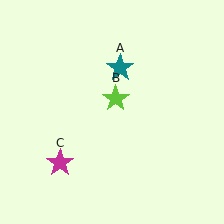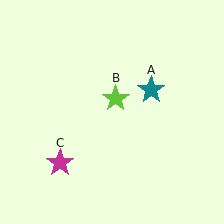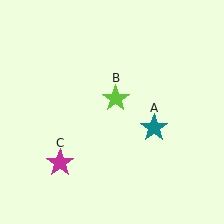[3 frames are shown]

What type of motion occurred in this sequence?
The teal star (object A) rotated clockwise around the center of the scene.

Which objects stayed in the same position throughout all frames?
Lime star (object B) and magenta star (object C) remained stationary.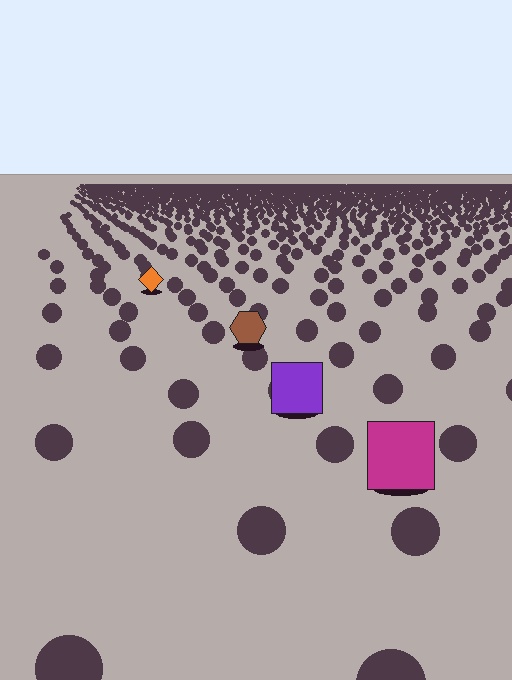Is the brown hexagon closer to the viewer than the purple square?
No. The purple square is closer — you can tell from the texture gradient: the ground texture is coarser near it.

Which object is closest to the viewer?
The magenta square is closest. The texture marks near it are larger and more spread out.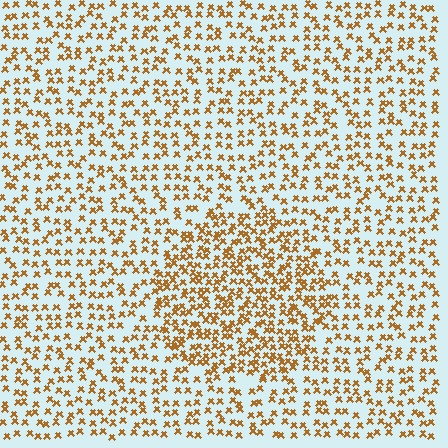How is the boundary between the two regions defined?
The boundary is defined by a change in element density (approximately 1.7x ratio). All elements are the same color, size, and shape.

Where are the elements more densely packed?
The elements are more densely packed inside the circle boundary.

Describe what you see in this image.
The image contains small brown elements arranged at two different densities. A circle-shaped region is visible where the elements are more densely packed than the surrounding area.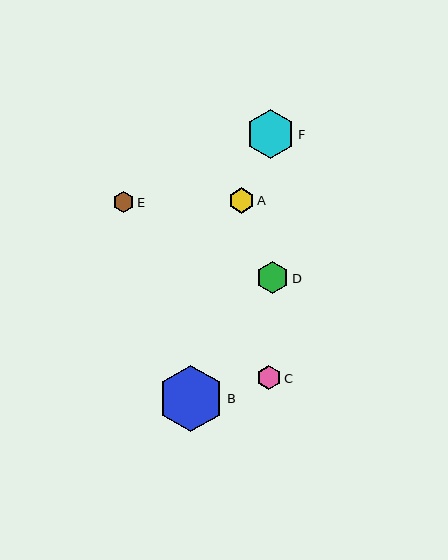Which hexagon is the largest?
Hexagon B is the largest with a size of approximately 66 pixels.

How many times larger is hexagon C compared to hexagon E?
Hexagon C is approximately 1.1 times the size of hexagon E.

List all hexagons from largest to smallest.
From largest to smallest: B, F, D, A, C, E.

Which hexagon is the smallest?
Hexagon E is the smallest with a size of approximately 21 pixels.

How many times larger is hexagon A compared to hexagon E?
Hexagon A is approximately 1.2 times the size of hexagon E.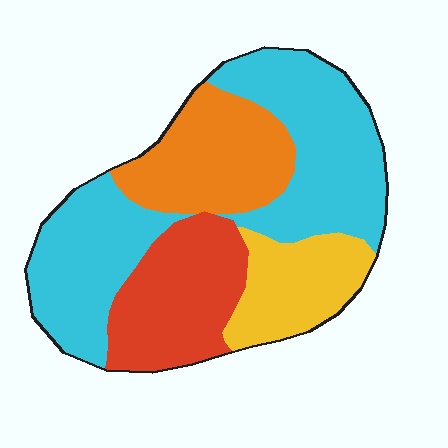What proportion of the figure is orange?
Orange takes up about one fifth (1/5) of the figure.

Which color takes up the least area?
Yellow, at roughly 15%.